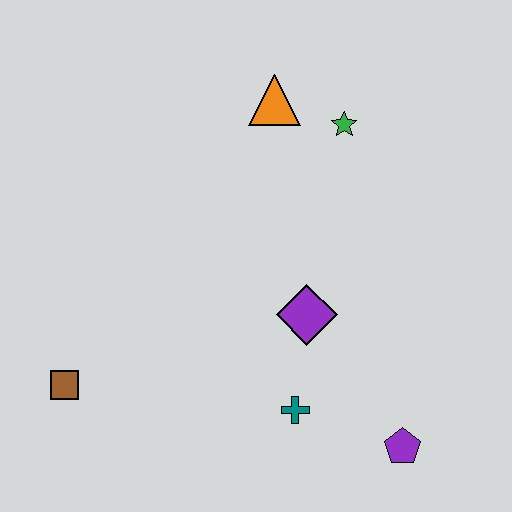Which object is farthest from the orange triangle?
The purple pentagon is farthest from the orange triangle.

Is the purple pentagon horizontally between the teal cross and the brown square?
No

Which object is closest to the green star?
The orange triangle is closest to the green star.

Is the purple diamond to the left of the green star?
Yes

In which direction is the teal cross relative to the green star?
The teal cross is below the green star.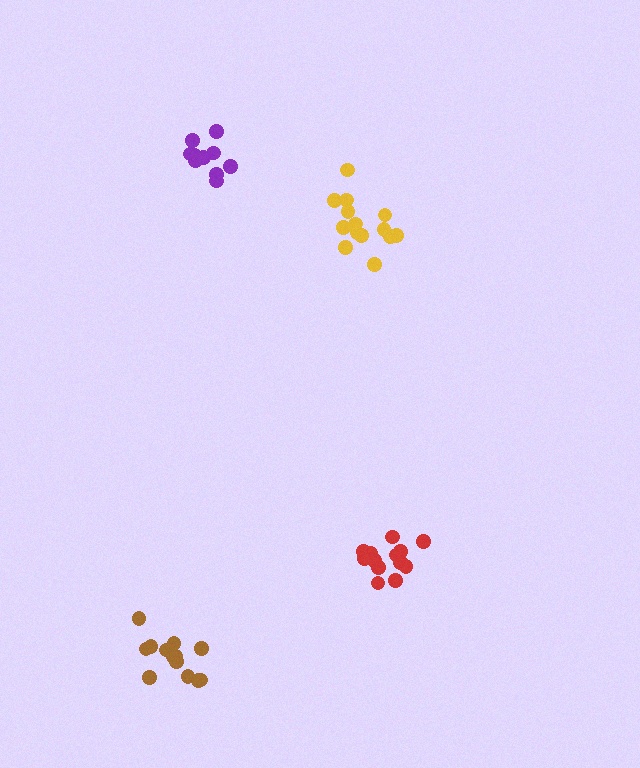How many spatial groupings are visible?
There are 4 spatial groupings.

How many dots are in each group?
Group 1: 13 dots, Group 2: 10 dots, Group 3: 13 dots, Group 4: 14 dots (50 total).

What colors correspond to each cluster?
The clusters are colored: red, purple, brown, yellow.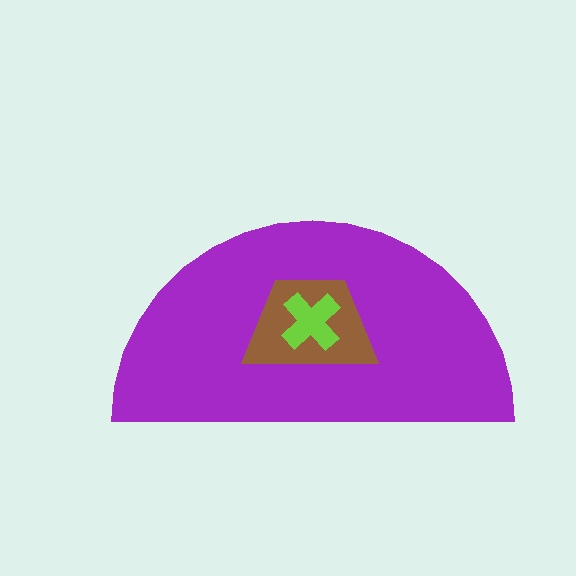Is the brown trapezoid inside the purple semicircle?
Yes.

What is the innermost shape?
The lime cross.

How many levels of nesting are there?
3.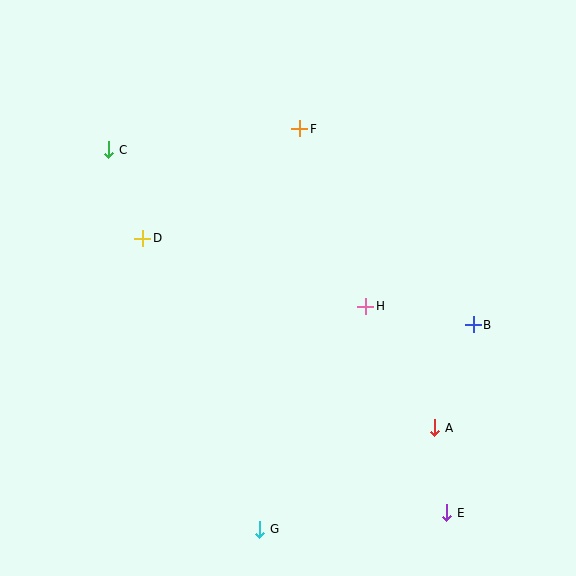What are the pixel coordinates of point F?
Point F is at (300, 129).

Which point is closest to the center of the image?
Point H at (366, 306) is closest to the center.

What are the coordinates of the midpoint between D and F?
The midpoint between D and F is at (221, 183).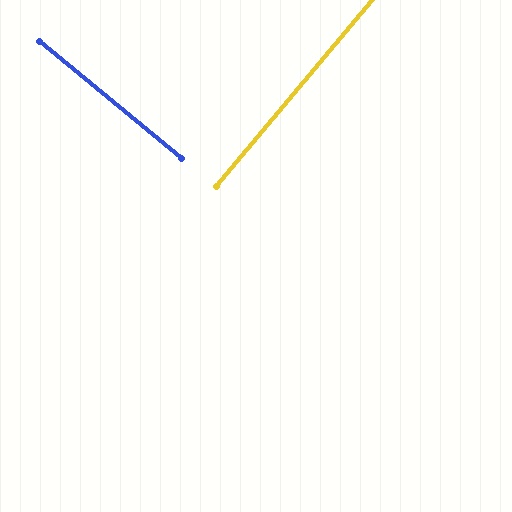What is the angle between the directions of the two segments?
Approximately 90 degrees.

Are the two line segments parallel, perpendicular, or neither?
Perpendicular — they meet at approximately 90°.